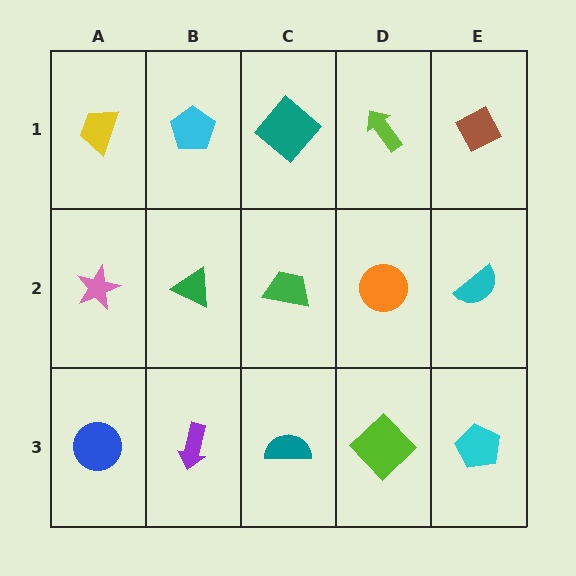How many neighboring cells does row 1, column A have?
2.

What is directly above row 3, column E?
A cyan semicircle.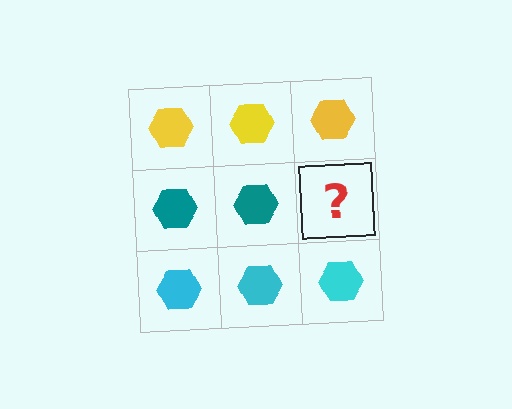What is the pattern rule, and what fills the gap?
The rule is that each row has a consistent color. The gap should be filled with a teal hexagon.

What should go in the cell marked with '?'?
The missing cell should contain a teal hexagon.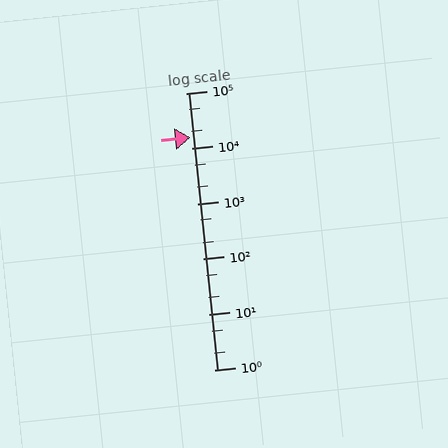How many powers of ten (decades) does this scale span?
The scale spans 5 decades, from 1 to 100000.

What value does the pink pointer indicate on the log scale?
The pointer indicates approximately 16000.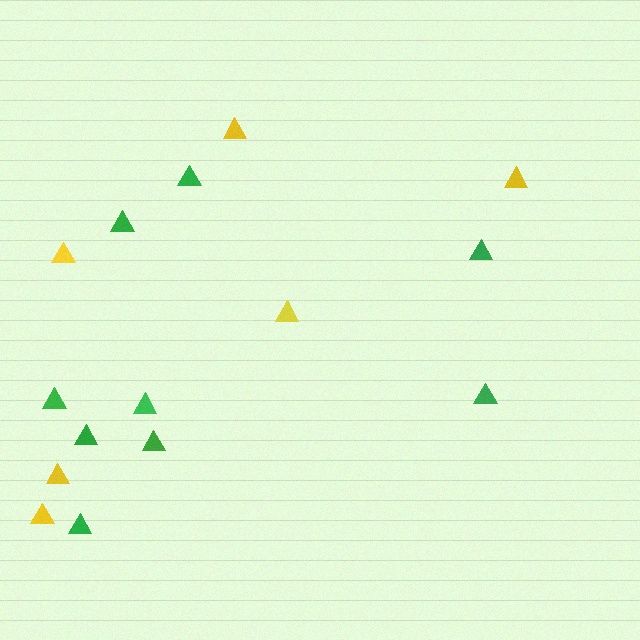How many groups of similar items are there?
There are 2 groups: one group of green triangles (9) and one group of yellow triangles (6).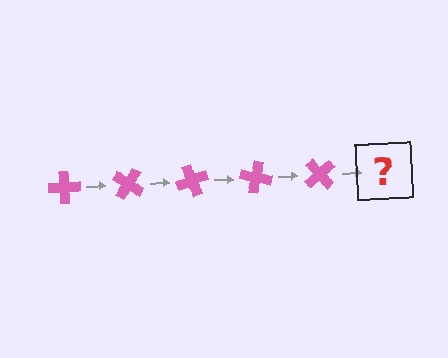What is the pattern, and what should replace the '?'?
The pattern is that the cross rotates 35 degrees each step. The '?' should be a pink cross rotated 175 degrees.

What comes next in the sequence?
The next element should be a pink cross rotated 175 degrees.